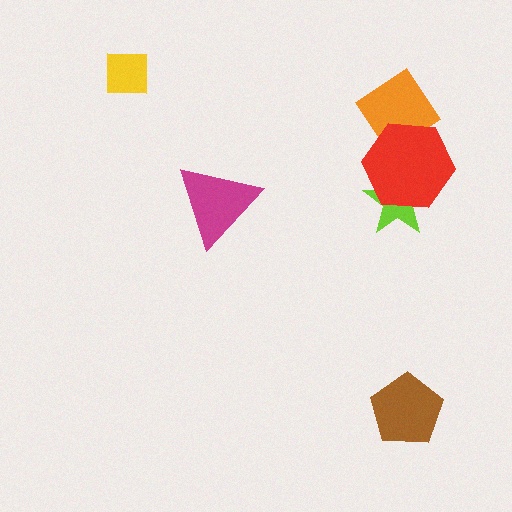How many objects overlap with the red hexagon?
2 objects overlap with the red hexagon.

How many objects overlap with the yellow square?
0 objects overlap with the yellow square.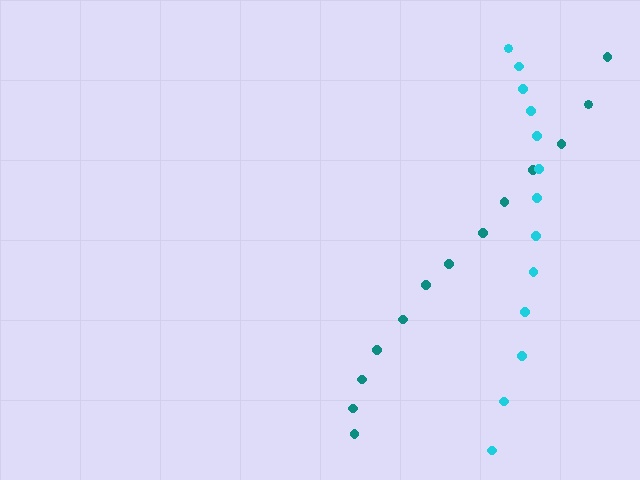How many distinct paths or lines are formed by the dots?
There are 2 distinct paths.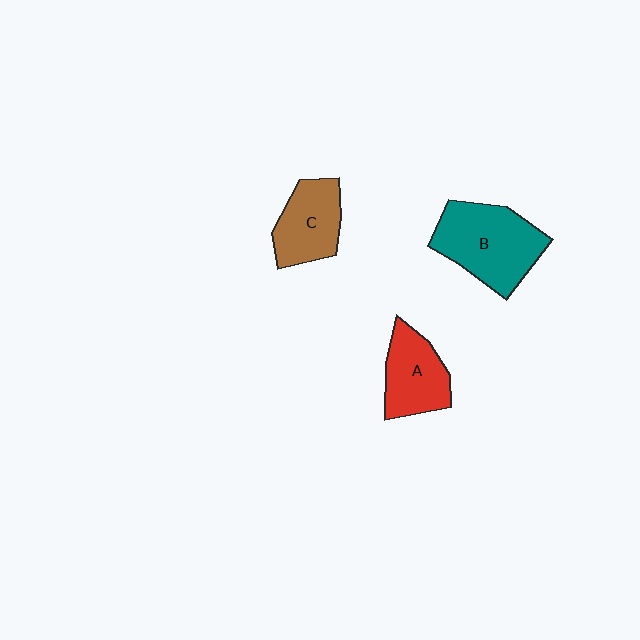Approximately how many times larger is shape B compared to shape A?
Approximately 1.5 times.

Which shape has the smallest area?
Shape A (red).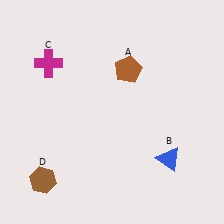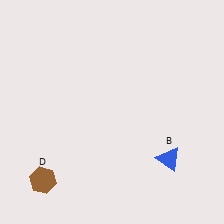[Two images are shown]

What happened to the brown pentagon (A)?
The brown pentagon (A) was removed in Image 2. It was in the top-right area of Image 1.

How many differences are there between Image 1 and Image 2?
There are 2 differences between the two images.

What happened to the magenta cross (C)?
The magenta cross (C) was removed in Image 2. It was in the top-left area of Image 1.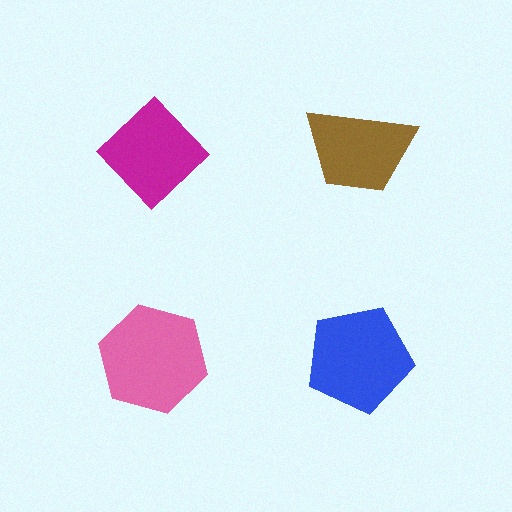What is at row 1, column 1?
A magenta diamond.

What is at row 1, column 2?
A brown trapezoid.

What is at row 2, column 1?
A pink hexagon.